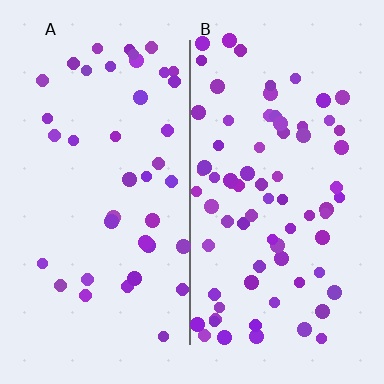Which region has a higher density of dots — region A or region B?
B (the right).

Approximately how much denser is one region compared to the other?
Approximately 1.9× — region B over region A.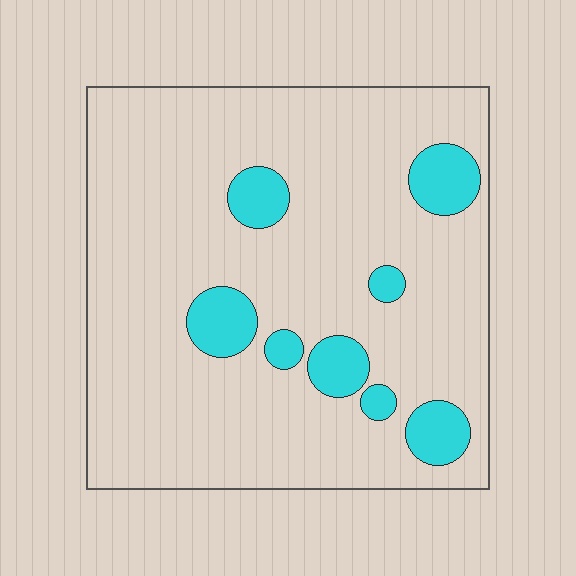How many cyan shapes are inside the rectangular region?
8.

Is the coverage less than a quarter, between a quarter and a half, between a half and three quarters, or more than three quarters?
Less than a quarter.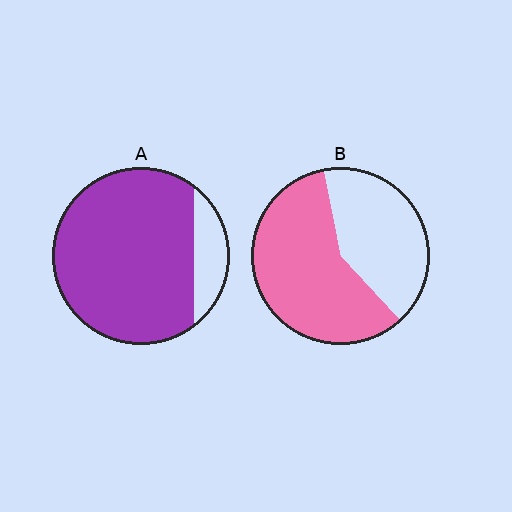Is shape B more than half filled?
Yes.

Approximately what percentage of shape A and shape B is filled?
A is approximately 85% and B is approximately 60%.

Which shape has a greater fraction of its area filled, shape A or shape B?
Shape A.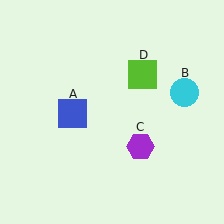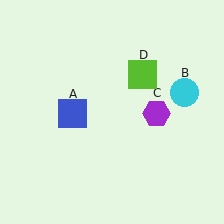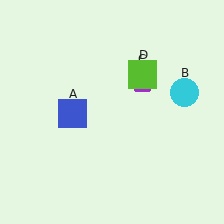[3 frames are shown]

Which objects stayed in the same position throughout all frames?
Blue square (object A) and cyan circle (object B) and lime square (object D) remained stationary.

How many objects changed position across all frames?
1 object changed position: purple hexagon (object C).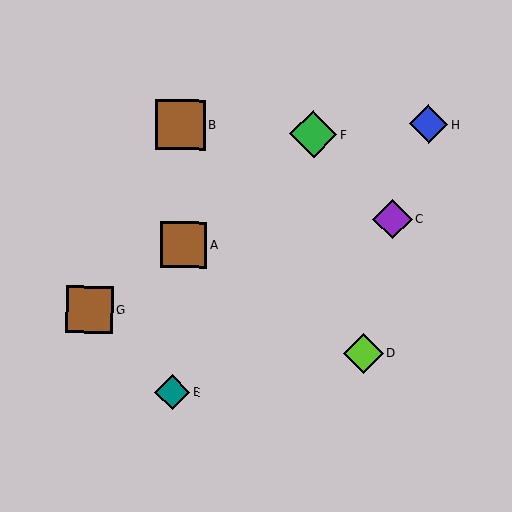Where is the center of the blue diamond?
The center of the blue diamond is at (429, 124).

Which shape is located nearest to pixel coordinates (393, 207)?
The purple diamond (labeled C) at (393, 219) is nearest to that location.